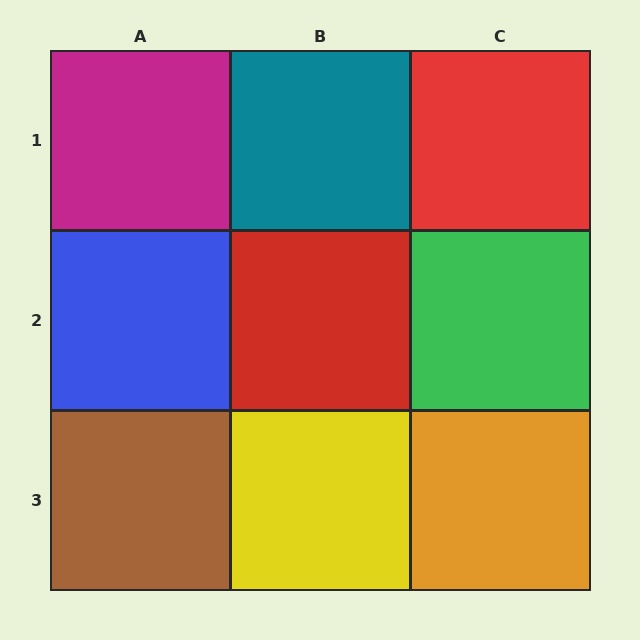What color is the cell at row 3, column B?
Yellow.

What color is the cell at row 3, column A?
Brown.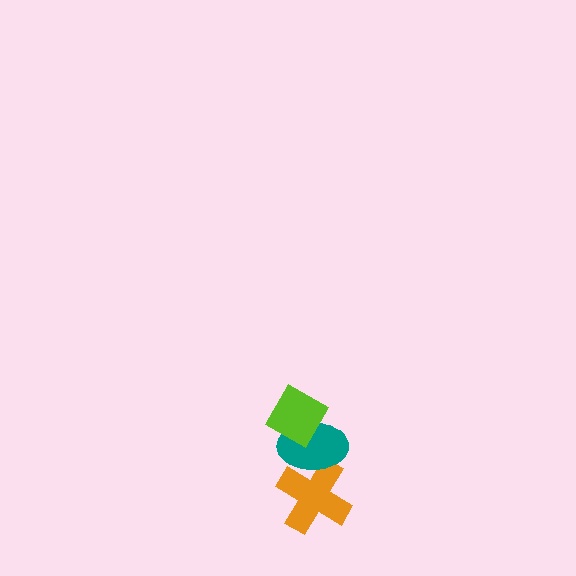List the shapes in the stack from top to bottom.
From top to bottom: the lime diamond, the teal ellipse, the orange cross.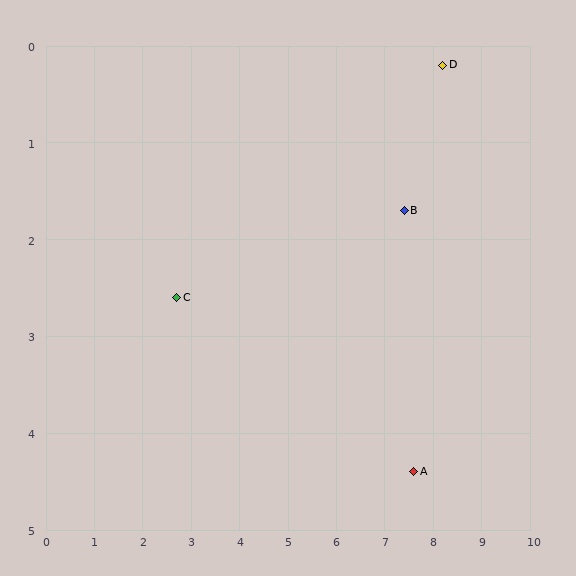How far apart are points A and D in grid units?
Points A and D are about 4.2 grid units apart.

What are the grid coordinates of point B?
Point B is at approximately (7.4, 1.7).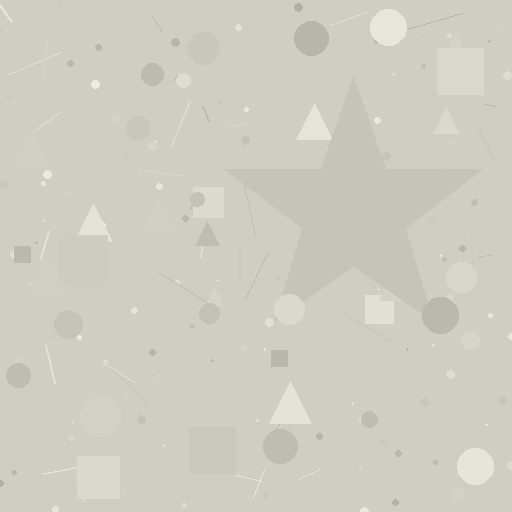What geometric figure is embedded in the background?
A star is embedded in the background.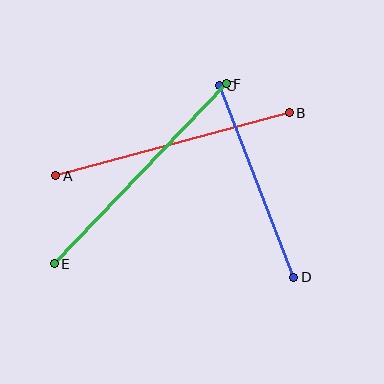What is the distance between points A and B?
The distance is approximately 242 pixels.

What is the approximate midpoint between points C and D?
The midpoint is at approximately (256, 182) pixels.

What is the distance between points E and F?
The distance is approximately 249 pixels.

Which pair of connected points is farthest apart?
Points E and F are farthest apart.